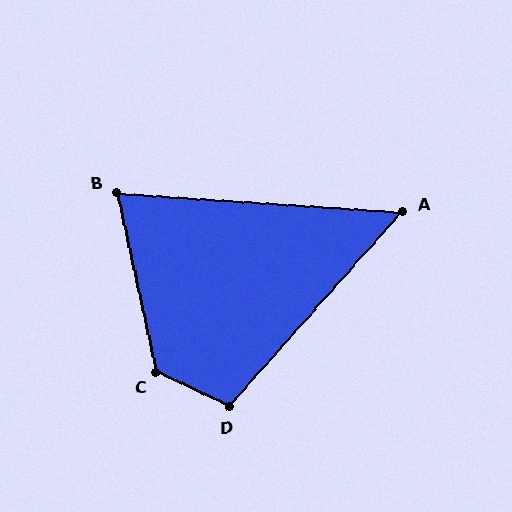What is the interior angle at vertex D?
Approximately 106 degrees (obtuse).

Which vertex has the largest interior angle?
C, at approximately 128 degrees.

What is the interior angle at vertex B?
Approximately 74 degrees (acute).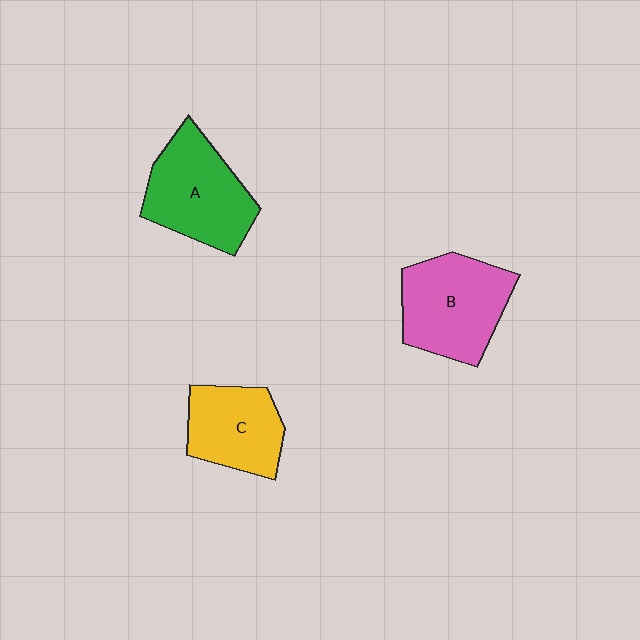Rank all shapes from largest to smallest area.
From largest to smallest: B (pink), A (green), C (yellow).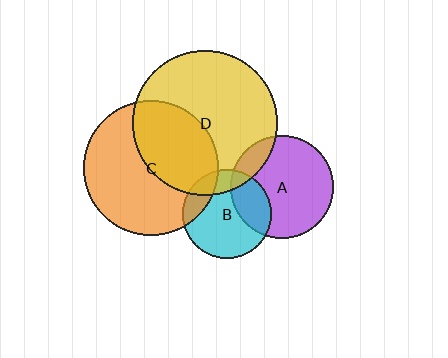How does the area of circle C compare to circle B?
Approximately 2.3 times.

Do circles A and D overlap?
Yes.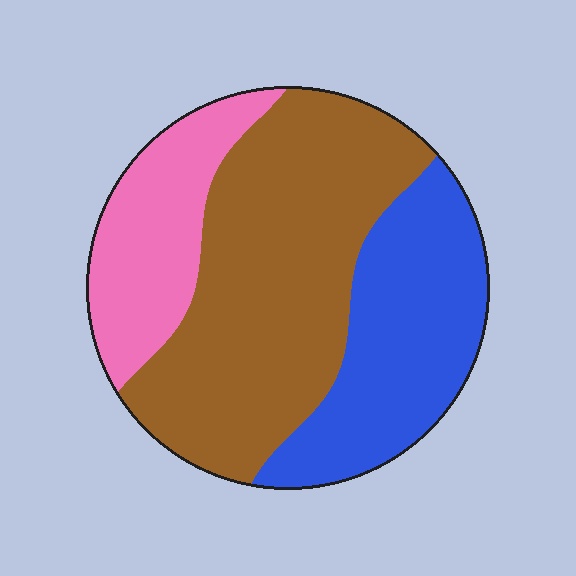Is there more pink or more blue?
Blue.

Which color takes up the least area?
Pink, at roughly 20%.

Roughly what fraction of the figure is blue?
Blue covers roughly 30% of the figure.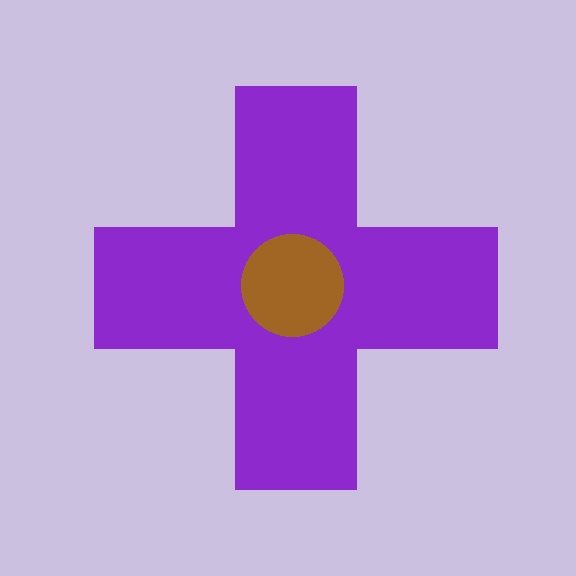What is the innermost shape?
The brown circle.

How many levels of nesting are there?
2.